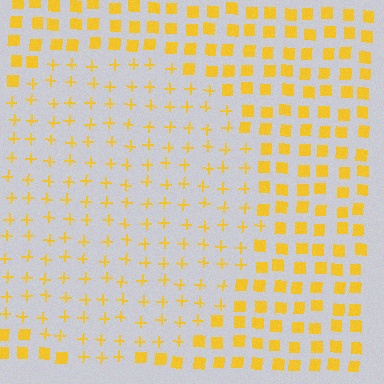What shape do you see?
I see a circle.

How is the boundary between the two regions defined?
The boundary is defined by a change in element shape: plus signs inside vs. squares outside. All elements share the same color and spacing.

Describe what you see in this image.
The image is filled with small yellow elements arranged in a uniform grid. A circle-shaped region contains plus signs, while the surrounding area contains squares. The boundary is defined purely by the change in element shape.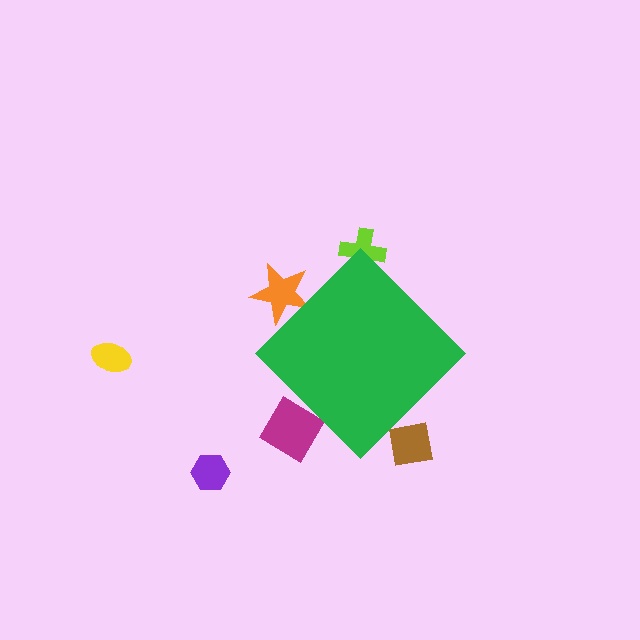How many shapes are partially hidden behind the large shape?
4 shapes are partially hidden.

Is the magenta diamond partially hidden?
Yes, the magenta diamond is partially hidden behind the green diamond.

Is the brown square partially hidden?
Yes, the brown square is partially hidden behind the green diamond.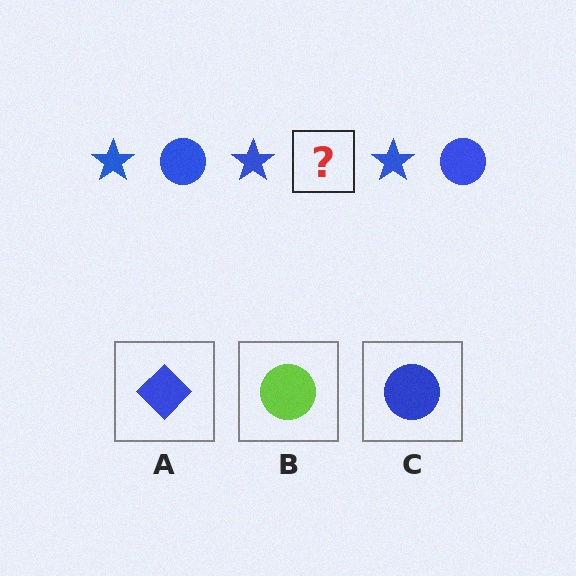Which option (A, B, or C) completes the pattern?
C.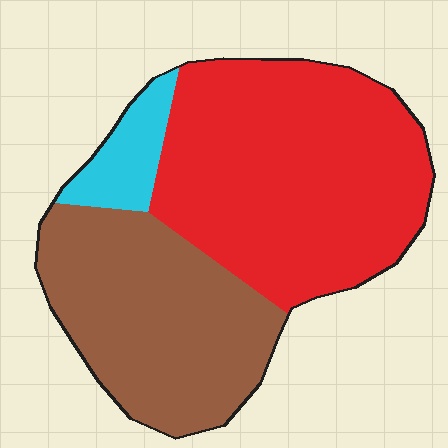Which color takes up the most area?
Red, at roughly 55%.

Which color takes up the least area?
Cyan, at roughly 10%.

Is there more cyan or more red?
Red.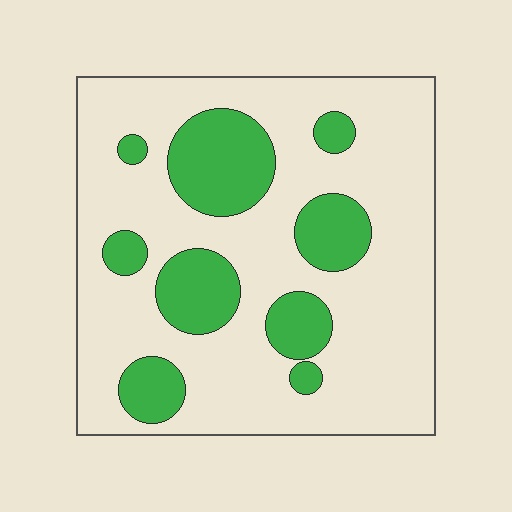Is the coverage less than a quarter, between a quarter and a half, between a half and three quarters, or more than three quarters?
Less than a quarter.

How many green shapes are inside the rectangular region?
9.